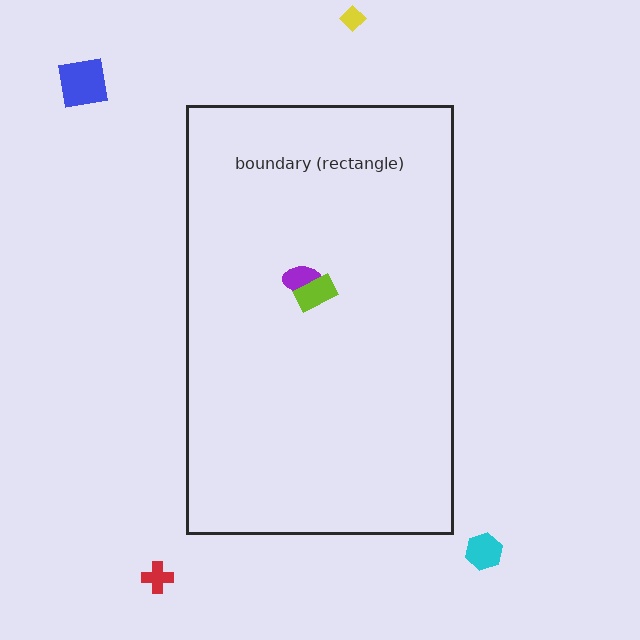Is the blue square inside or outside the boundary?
Outside.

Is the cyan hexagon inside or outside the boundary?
Outside.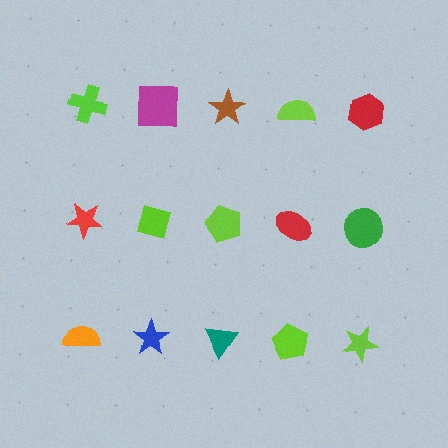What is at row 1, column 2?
A magenta square.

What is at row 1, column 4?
A lime semicircle.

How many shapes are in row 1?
5 shapes.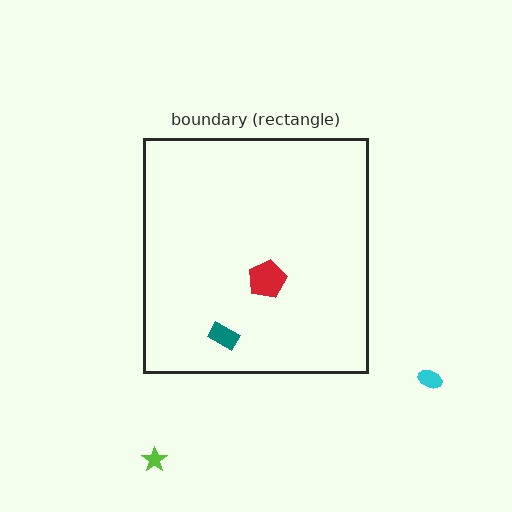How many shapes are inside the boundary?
2 inside, 2 outside.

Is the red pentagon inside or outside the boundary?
Inside.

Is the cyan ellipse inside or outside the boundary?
Outside.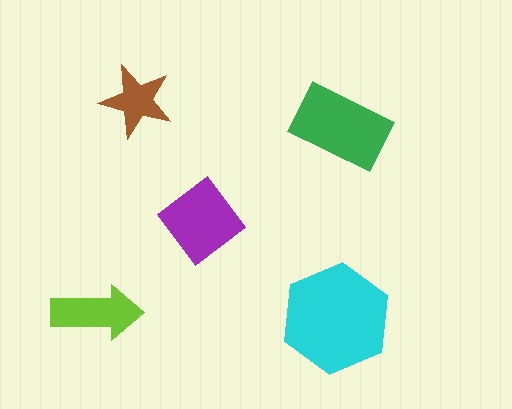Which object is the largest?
The cyan hexagon.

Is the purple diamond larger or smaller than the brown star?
Larger.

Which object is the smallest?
The brown star.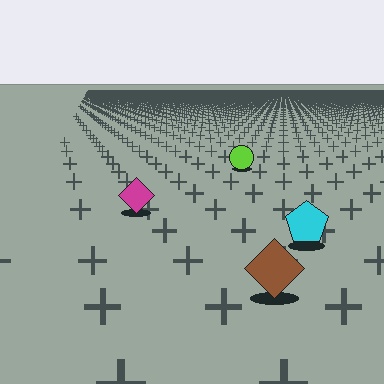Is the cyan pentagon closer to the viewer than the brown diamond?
No. The brown diamond is closer — you can tell from the texture gradient: the ground texture is coarser near it.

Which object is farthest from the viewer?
The lime circle is farthest from the viewer. It appears smaller and the ground texture around it is denser.